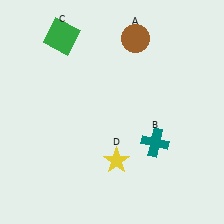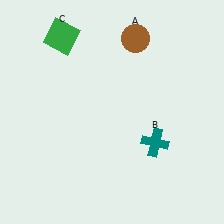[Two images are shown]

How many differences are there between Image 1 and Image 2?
There is 1 difference between the two images.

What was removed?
The yellow star (D) was removed in Image 2.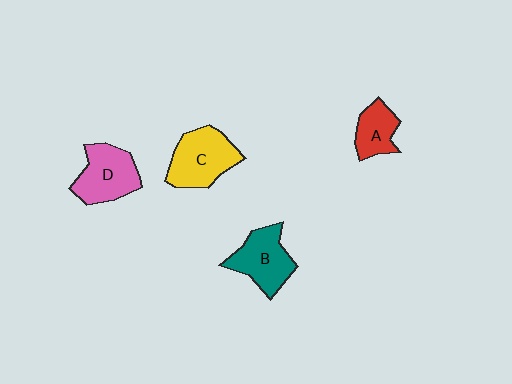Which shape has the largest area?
Shape C (yellow).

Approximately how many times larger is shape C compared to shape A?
Approximately 1.7 times.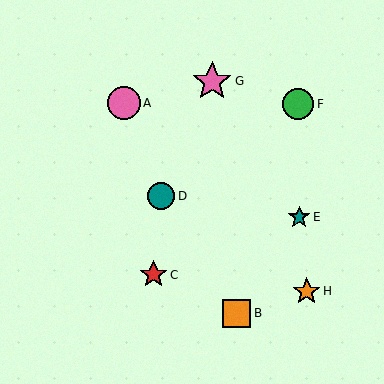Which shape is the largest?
The pink star (labeled G) is the largest.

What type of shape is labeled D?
Shape D is a teal circle.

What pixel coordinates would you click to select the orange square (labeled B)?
Click at (236, 313) to select the orange square B.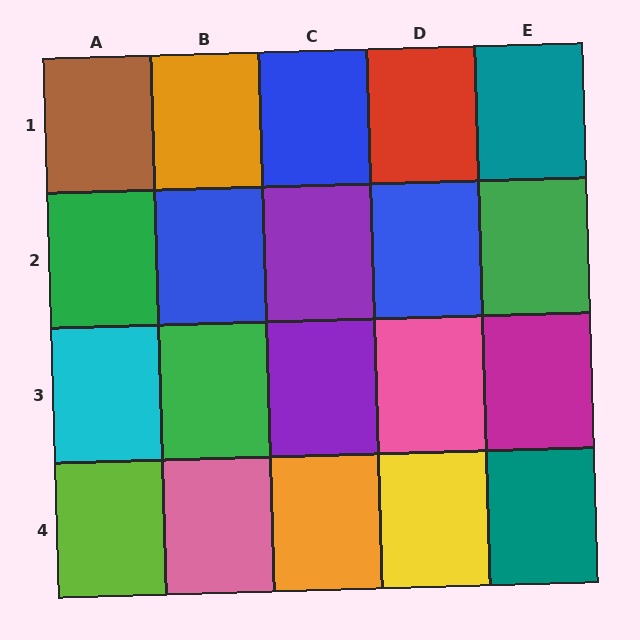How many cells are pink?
2 cells are pink.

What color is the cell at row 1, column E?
Teal.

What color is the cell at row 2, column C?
Purple.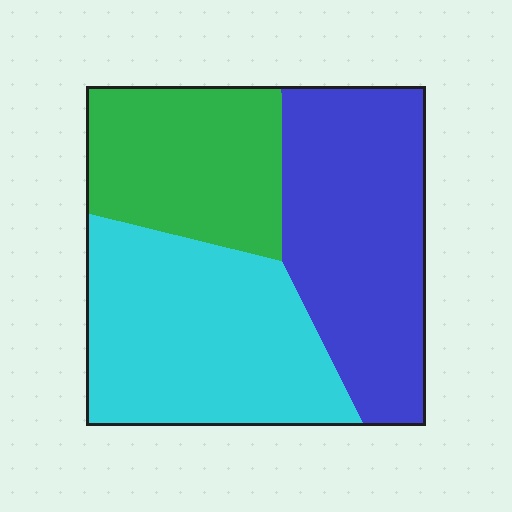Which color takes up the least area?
Green, at roughly 25%.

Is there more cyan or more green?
Cyan.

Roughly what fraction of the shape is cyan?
Cyan takes up about three eighths (3/8) of the shape.